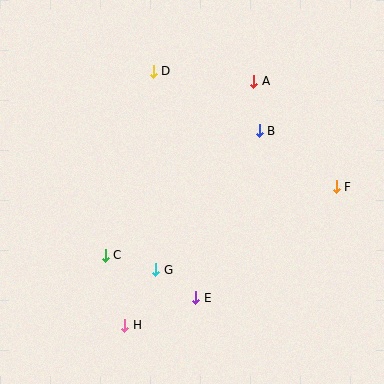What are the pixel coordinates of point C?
Point C is at (105, 255).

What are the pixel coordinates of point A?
Point A is at (254, 81).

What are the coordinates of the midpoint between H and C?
The midpoint between H and C is at (115, 290).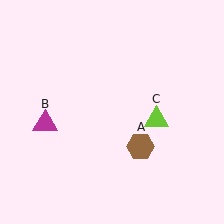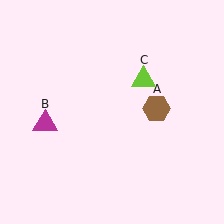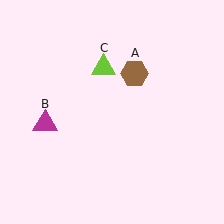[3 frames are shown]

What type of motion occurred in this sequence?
The brown hexagon (object A), lime triangle (object C) rotated counterclockwise around the center of the scene.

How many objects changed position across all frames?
2 objects changed position: brown hexagon (object A), lime triangle (object C).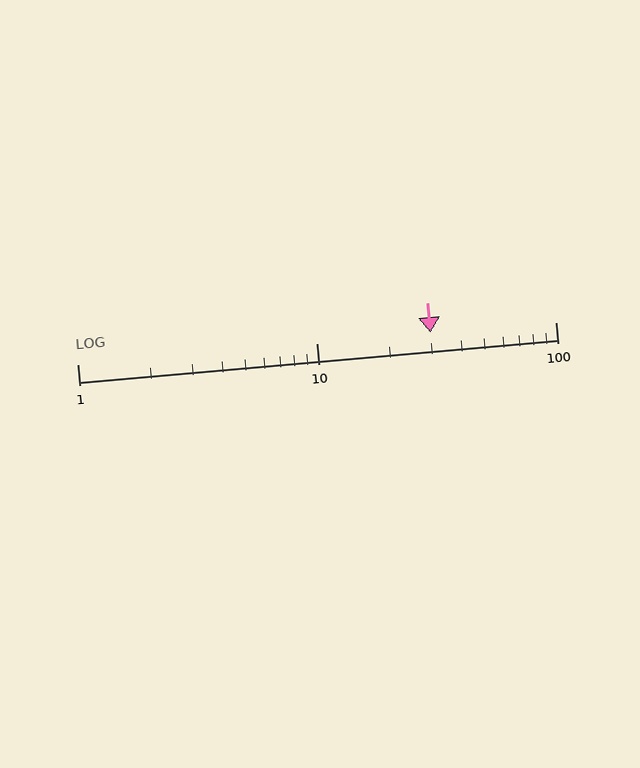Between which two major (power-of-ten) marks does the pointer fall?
The pointer is between 10 and 100.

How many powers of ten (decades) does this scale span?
The scale spans 2 decades, from 1 to 100.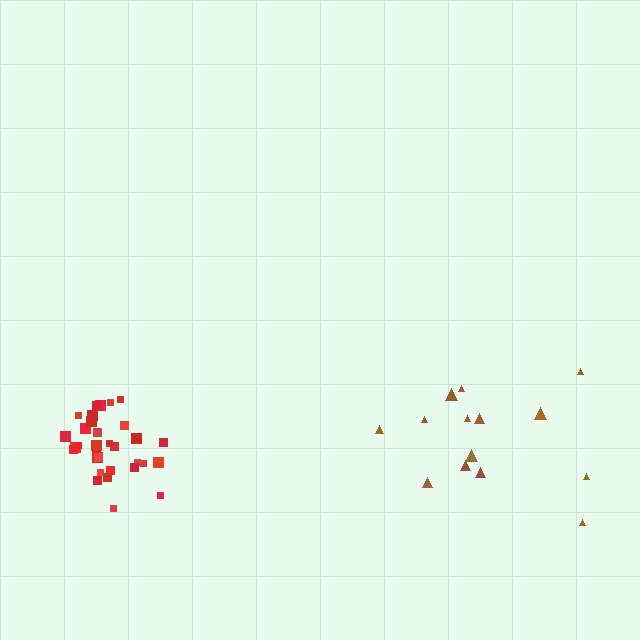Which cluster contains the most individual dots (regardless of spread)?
Red (32).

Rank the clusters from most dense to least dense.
red, brown.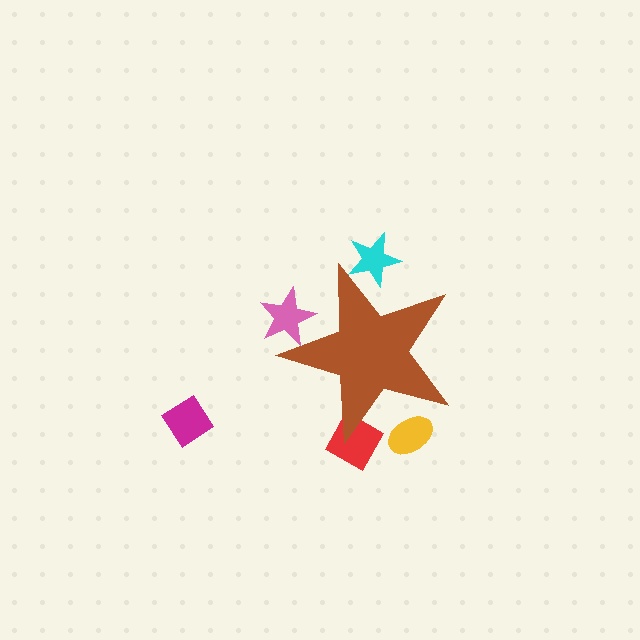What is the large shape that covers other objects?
A brown star.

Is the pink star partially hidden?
Yes, the pink star is partially hidden behind the brown star.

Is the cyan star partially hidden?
Yes, the cyan star is partially hidden behind the brown star.